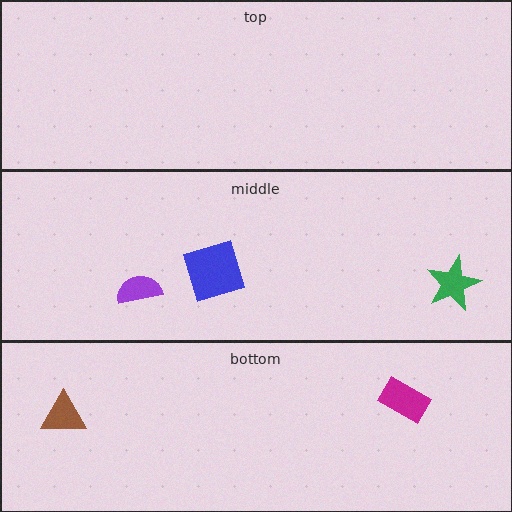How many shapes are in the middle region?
3.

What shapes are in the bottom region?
The magenta rectangle, the brown triangle.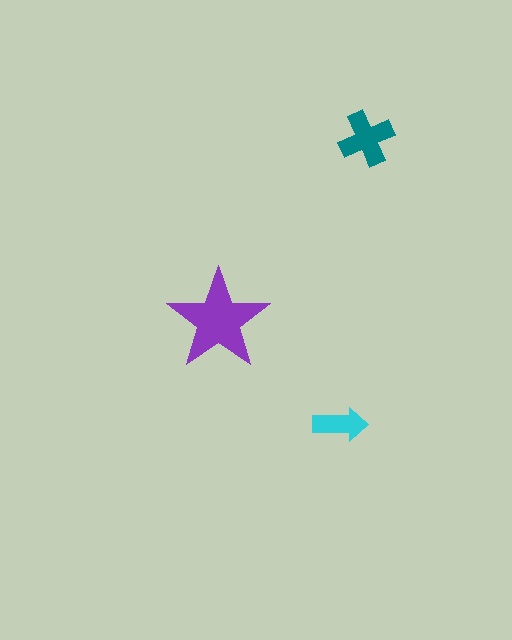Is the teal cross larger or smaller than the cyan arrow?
Larger.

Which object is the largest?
The purple star.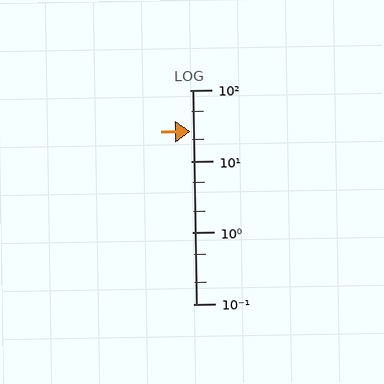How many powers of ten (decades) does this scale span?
The scale spans 3 decades, from 0.1 to 100.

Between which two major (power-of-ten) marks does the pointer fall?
The pointer is between 10 and 100.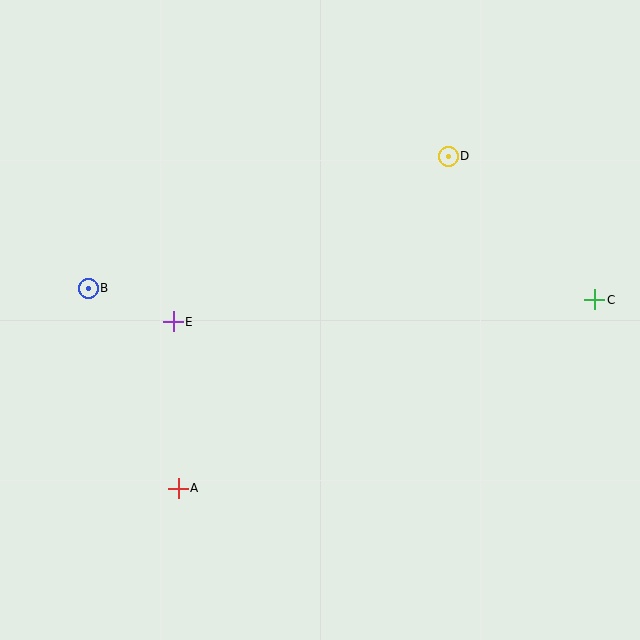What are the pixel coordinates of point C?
Point C is at (595, 300).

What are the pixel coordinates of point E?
Point E is at (173, 322).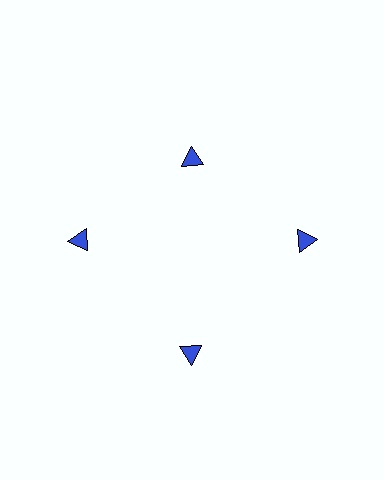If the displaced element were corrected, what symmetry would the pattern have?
It would have 4-fold rotational symmetry — the pattern would map onto itself every 90 degrees.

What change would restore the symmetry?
The symmetry would be restored by moving it outward, back onto the ring so that all 4 triangles sit at equal angles and equal distance from the center.